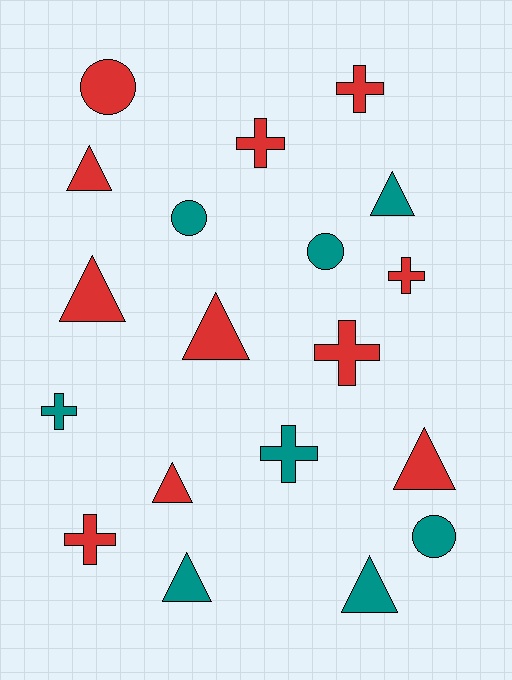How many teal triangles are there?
There are 3 teal triangles.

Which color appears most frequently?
Red, with 11 objects.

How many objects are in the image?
There are 19 objects.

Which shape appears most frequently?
Triangle, with 8 objects.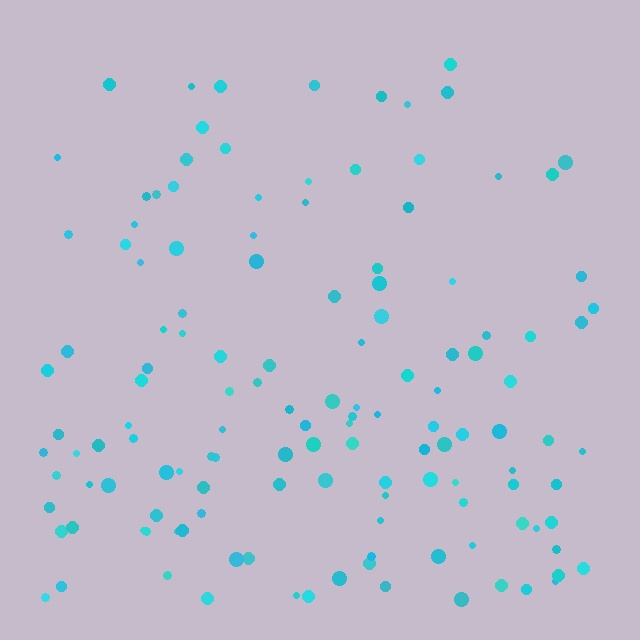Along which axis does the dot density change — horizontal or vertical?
Vertical.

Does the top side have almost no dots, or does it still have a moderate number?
Still a moderate number, just noticeably fewer than the bottom.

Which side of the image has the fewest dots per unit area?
The top.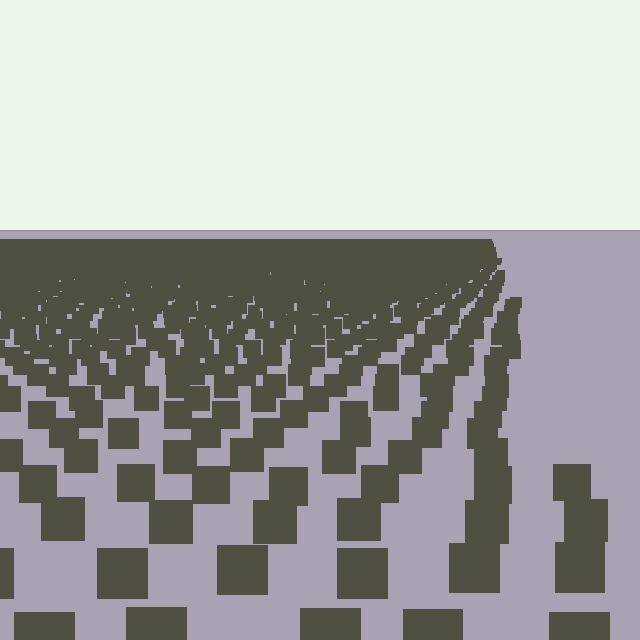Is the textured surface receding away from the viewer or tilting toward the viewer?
The surface is receding away from the viewer. Texture elements get smaller and denser toward the top.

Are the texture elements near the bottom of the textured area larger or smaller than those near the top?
Larger. Near the bottom, elements are closer to the viewer and appear at a bigger on-screen size.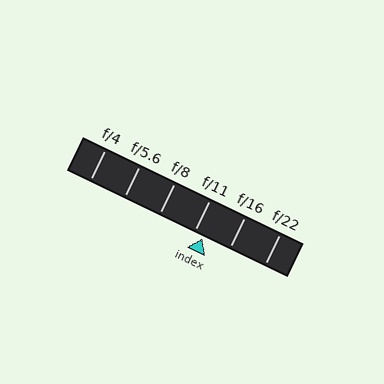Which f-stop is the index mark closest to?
The index mark is closest to f/11.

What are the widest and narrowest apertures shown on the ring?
The widest aperture shown is f/4 and the narrowest is f/22.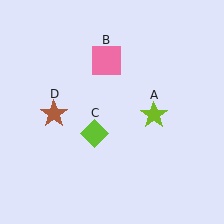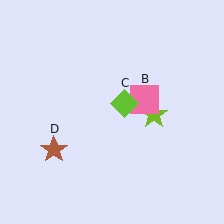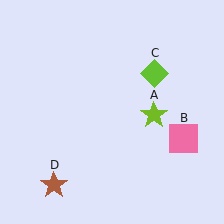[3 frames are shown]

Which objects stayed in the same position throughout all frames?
Lime star (object A) remained stationary.